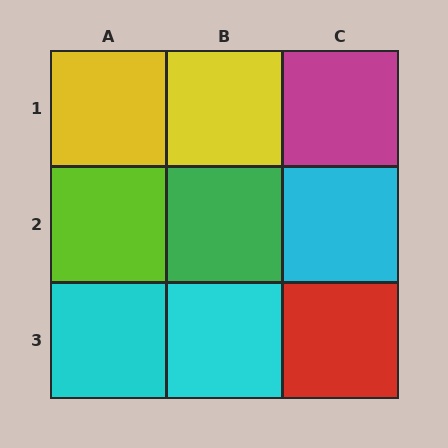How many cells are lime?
1 cell is lime.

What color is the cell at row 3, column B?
Cyan.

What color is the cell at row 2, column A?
Lime.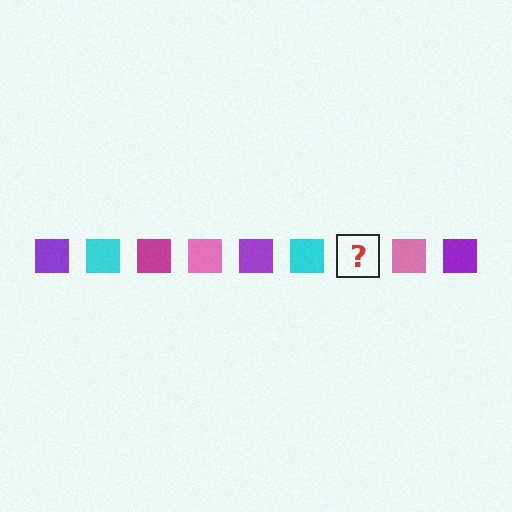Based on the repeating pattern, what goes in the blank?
The blank should be a magenta square.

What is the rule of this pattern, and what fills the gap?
The rule is that the pattern cycles through purple, cyan, magenta, pink squares. The gap should be filled with a magenta square.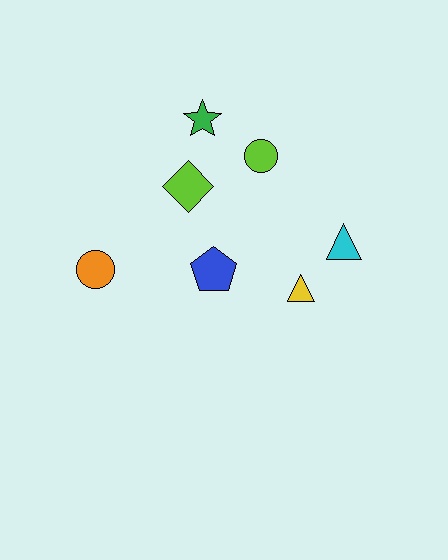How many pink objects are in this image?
There are no pink objects.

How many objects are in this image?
There are 7 objects.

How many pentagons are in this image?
There is 1 pentagon.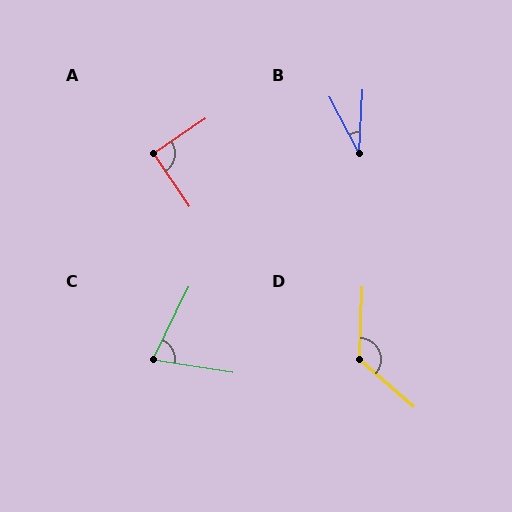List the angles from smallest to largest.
B (31°), C (73°), A (91°), D (129°).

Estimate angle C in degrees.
Approximately 73 degrees.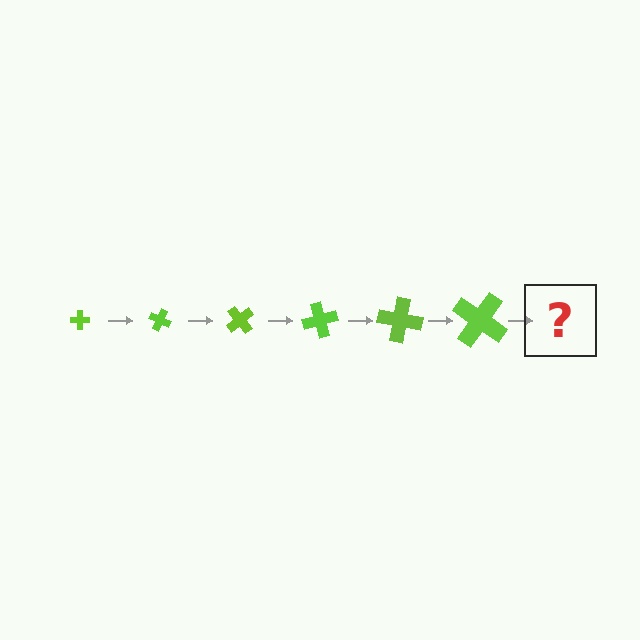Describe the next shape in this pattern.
It should be a cross, larger than the previous one and rotated 150 degrees from the start.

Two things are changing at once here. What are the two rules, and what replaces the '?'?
The two rules are that the cross grows larger each step and it rotates 25 degrees each step. The '?' should be a cross, larger than the previous one and rotated 150 degrees from the start.